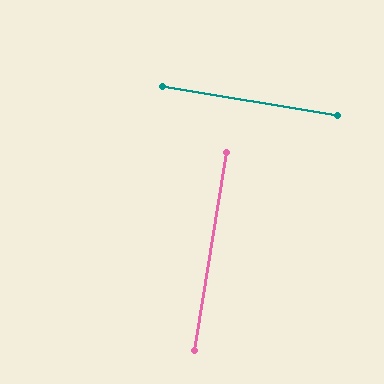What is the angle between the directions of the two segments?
Approximately 90 degrees.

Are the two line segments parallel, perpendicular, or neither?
Perpendicular — they meet at approximately 90°.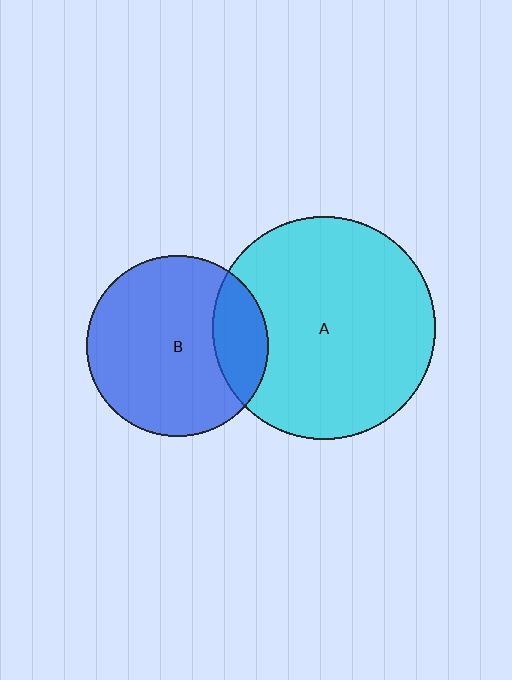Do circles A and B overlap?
Yes.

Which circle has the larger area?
Circle A (cyan).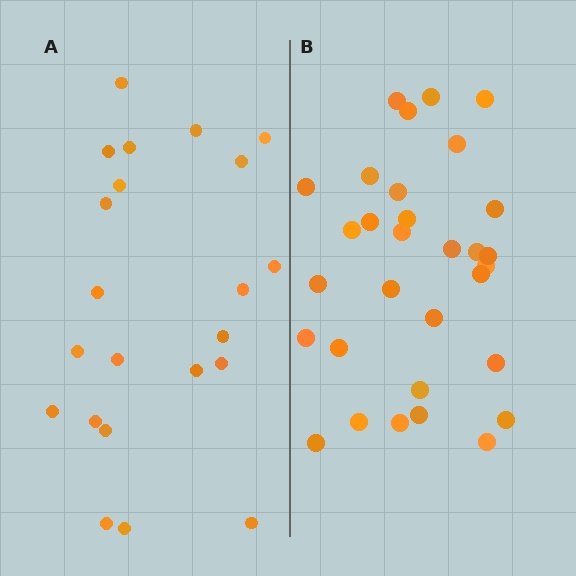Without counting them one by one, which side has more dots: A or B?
Region B (the right region) has more dots.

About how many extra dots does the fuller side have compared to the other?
Region B has roughly 8 or so more dots than region A.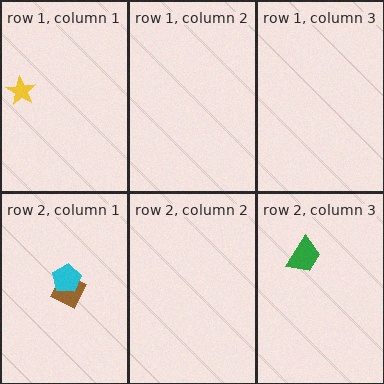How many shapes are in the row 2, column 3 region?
1.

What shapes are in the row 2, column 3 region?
The green trapezoid.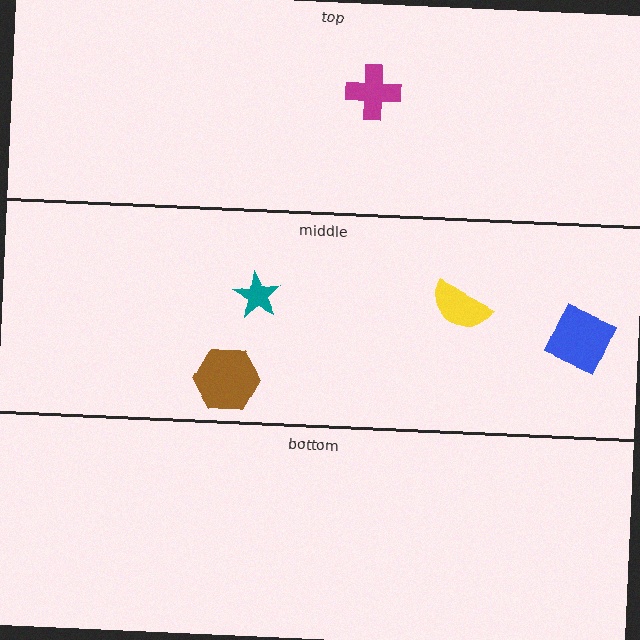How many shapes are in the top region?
1.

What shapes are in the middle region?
The yellow semicircle, the blue square, the teal star, the brown hexagon.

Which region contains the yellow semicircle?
The middle region.